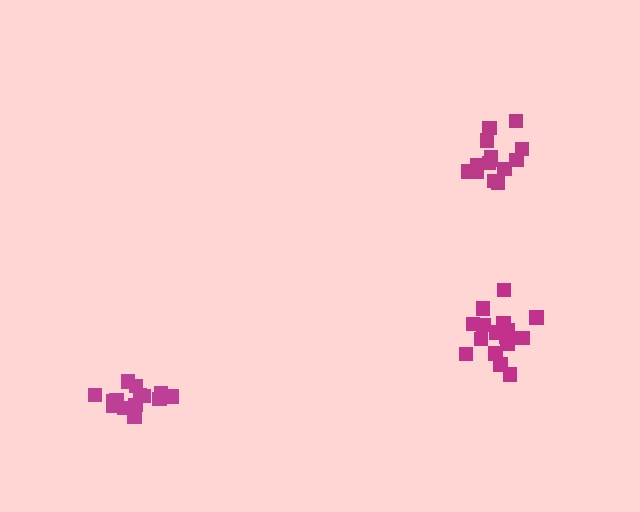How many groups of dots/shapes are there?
There are 3 groups.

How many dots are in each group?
Group 1: 17 dots, Group 2: 14 dots, Group 3: 14 dots (45 total).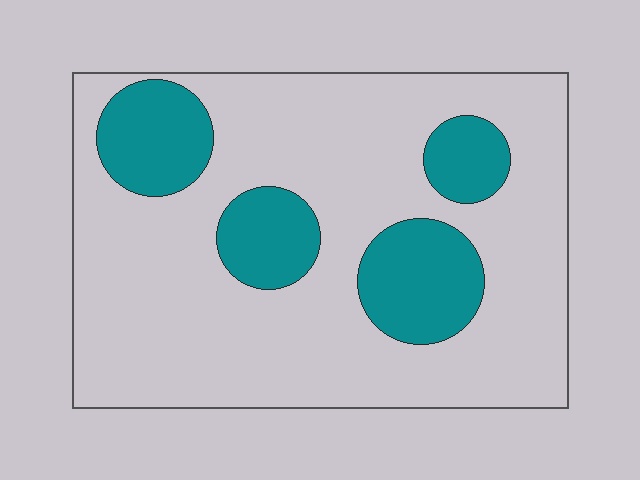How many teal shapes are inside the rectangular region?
4.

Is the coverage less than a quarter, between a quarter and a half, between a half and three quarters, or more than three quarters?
Less than a quarter.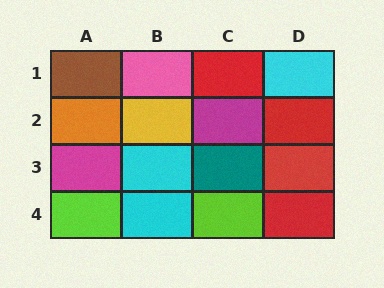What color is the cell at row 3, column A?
Magenta.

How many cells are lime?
2 cells are lime.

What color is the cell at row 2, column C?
Magenta.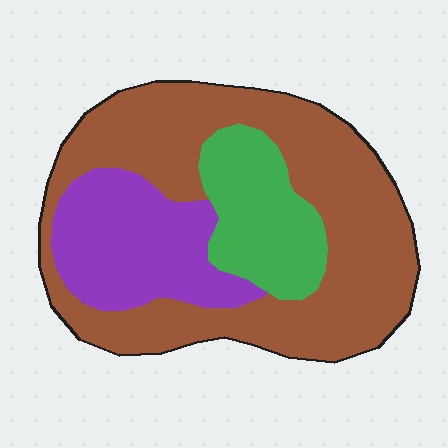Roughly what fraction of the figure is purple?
Purple covers 23% of the figure.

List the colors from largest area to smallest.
From largest to smallest: brown, purple, green.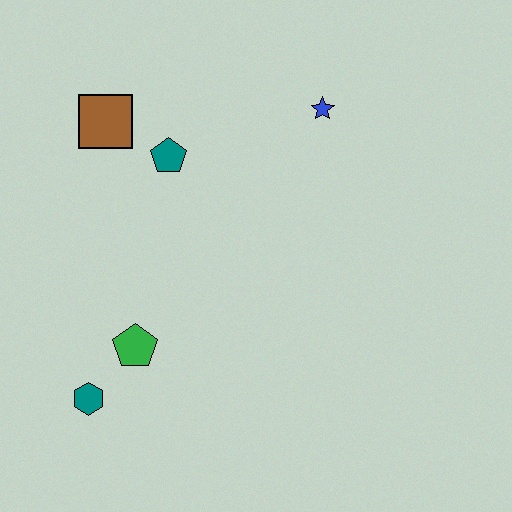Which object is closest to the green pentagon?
The teal hexagon is closest to the green pentagon.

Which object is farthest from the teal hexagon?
The blue star is farthest from the teal hexagon.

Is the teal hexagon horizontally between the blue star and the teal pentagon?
No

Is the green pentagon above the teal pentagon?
No